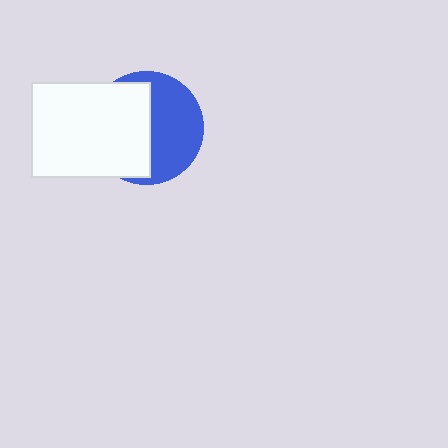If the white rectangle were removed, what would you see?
You would see the complete blue circle.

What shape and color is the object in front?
The object in front is a white rectangle.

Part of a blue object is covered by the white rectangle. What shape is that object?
It is a circle.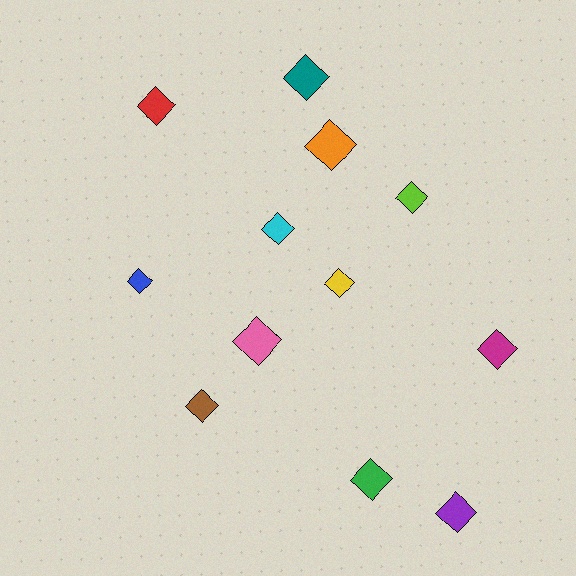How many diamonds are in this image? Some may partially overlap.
There are 12 diamonds.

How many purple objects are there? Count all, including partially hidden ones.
There is 1 purple object.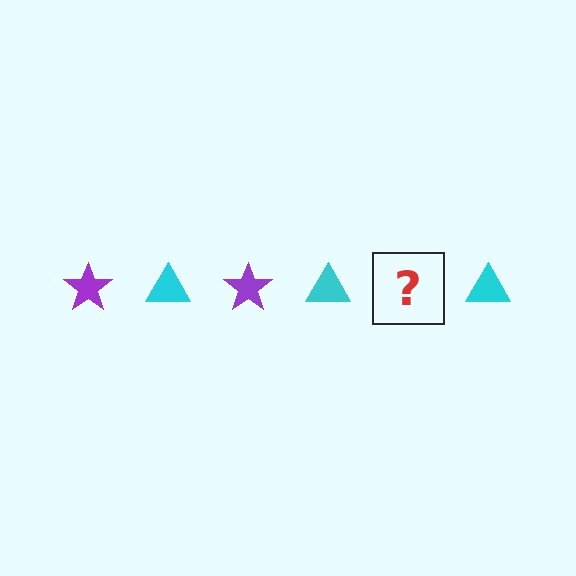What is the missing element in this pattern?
The missing element is a purple star.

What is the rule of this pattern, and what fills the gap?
The rule is that the pattern alternates between purple star and cyan triangle. The gap should be filled with a purple star.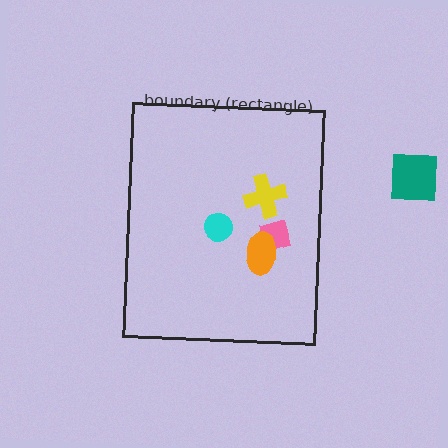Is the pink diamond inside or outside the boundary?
Inside.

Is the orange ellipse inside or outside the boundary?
Inside.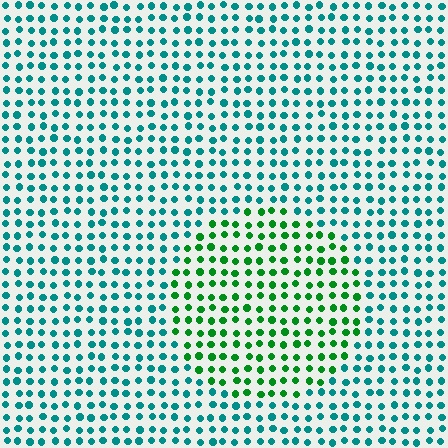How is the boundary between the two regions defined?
The boundary is defined purely by a slight shift in hue (about 48 degrees). Spacing, size, and orientation are identical on both sides.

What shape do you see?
I see a circle.